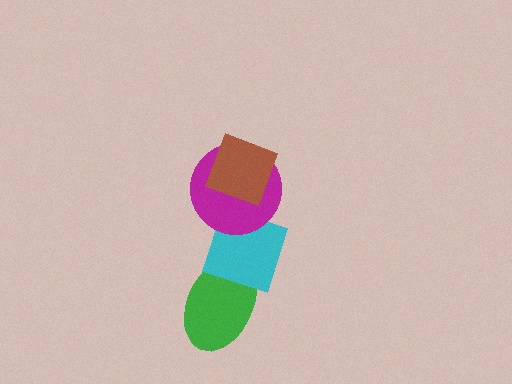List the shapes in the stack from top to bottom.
From top to bottom: the brown diamond, the magenta circle, the cyan diamond, the green ellipse.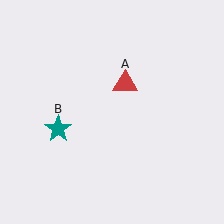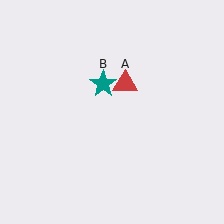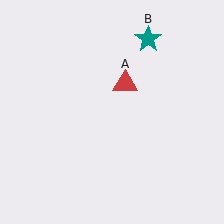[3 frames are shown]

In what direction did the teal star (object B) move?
The teal star (object B) moved up and to the right.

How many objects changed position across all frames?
1 object changed position: teal star (object B).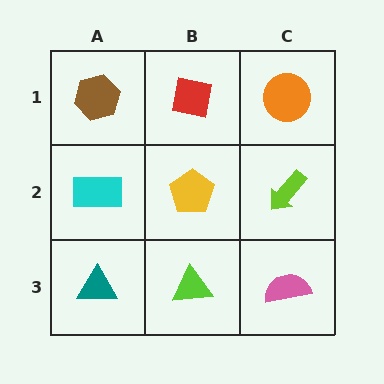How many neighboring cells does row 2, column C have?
3.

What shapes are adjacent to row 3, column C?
A lime arrow (row 2, column C), a lime triangle (row 3, column B).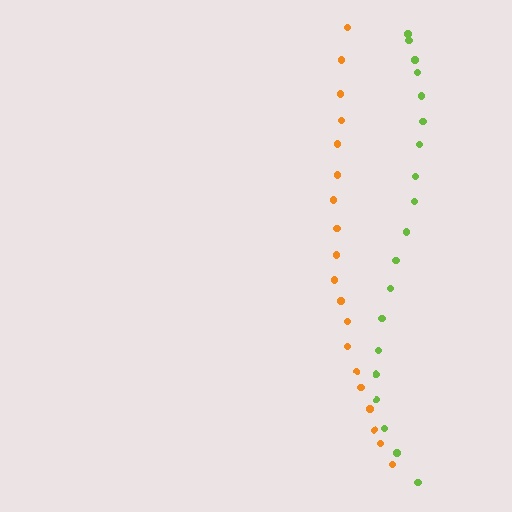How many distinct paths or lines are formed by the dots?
There are 2 distinct paths.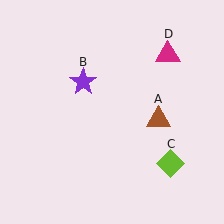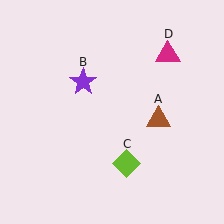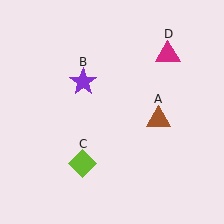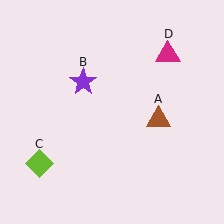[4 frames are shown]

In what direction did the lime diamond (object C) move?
The lime diamond (object C) moved left.